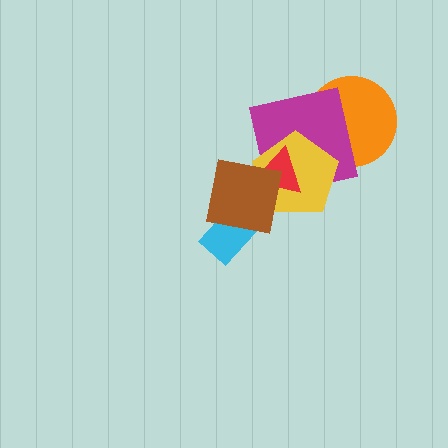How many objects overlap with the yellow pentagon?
4 objects overlap with the yellow pentagon.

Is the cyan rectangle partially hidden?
Yes, it is partially covered by another shape.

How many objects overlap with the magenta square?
4 objects overlap with the magenta square.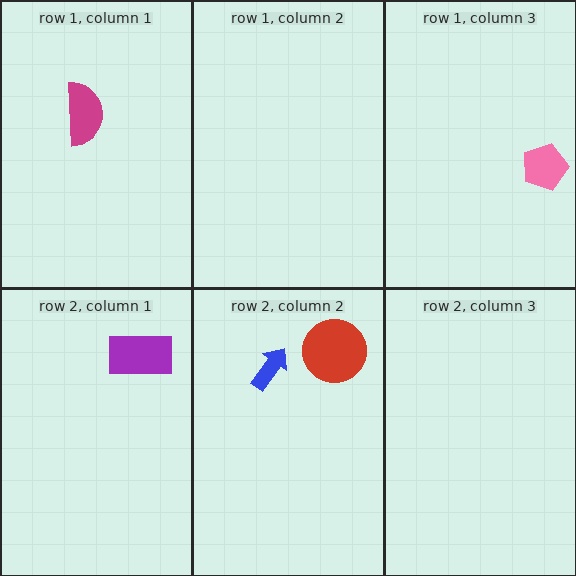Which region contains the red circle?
The row 2, column 2 region.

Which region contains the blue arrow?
The row 2, column 2 region.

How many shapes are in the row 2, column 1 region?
1.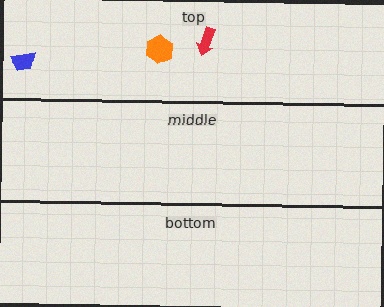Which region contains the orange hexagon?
The top region.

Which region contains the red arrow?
The top region.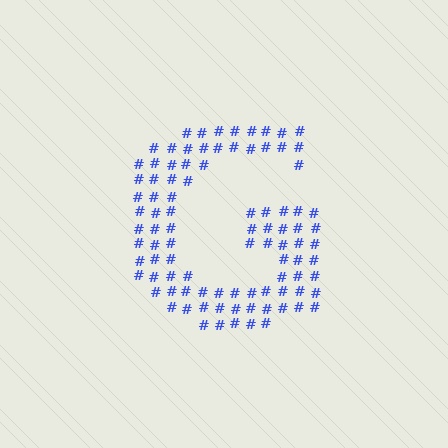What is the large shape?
The large shape is the letter G.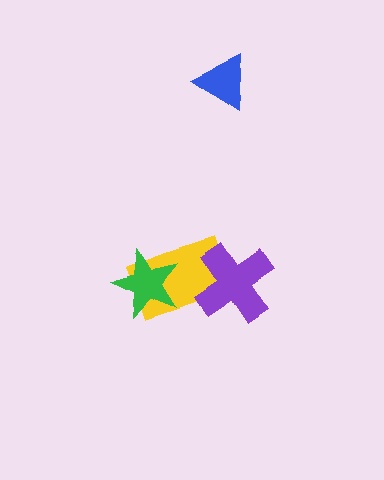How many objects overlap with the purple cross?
1 object overlaps with the purple cross.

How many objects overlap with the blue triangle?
0 objects overlap with the blue triangle.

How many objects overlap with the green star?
1 object overlaps with the green star.